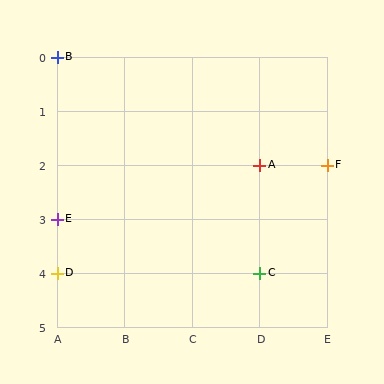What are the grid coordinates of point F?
Point F is at grid coordinates (E, 2).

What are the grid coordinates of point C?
Point C is at grid coordinates (D, 4).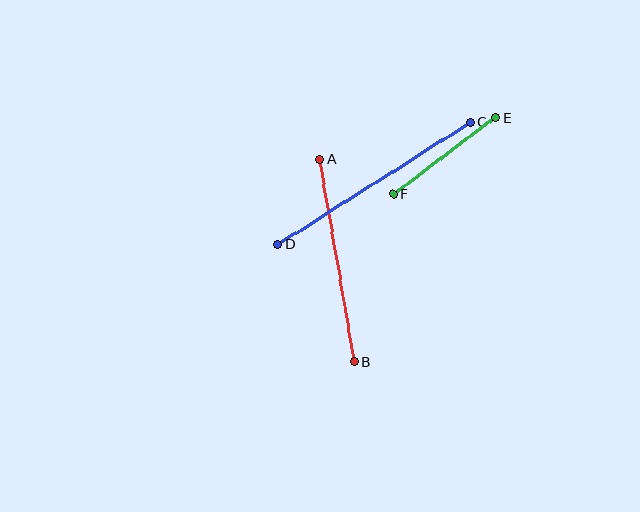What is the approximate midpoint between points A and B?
The midpoint is at approximately (337, 260) pixels.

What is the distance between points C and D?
The distance is approximately 227 pixels.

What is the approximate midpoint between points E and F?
The midpoint is at approximately (445, 156) pixels.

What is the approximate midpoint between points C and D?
The midpoint is at approximately (374, 183) pixels.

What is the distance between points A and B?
The distance is approximately 205 pixels.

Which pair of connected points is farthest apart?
Points C and D are farthest apart.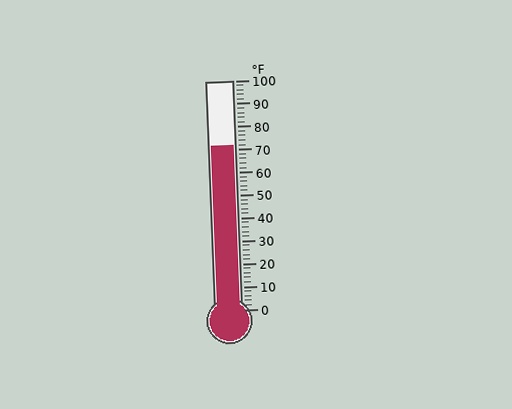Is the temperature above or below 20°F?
The temperature is above 20°F.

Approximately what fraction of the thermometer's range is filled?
The thermometer is filled to approximately 70% of its range.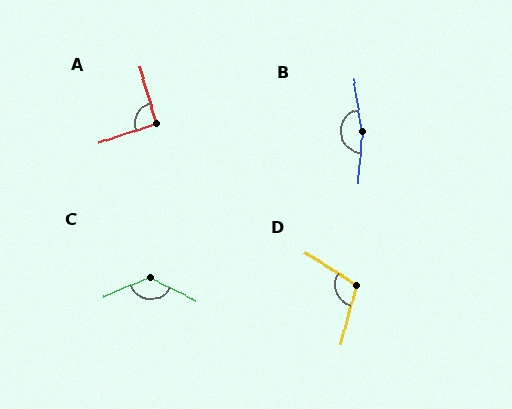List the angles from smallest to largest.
A (93°), D (108°), C (131°), B (167°).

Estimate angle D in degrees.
Approximately 108 degrees.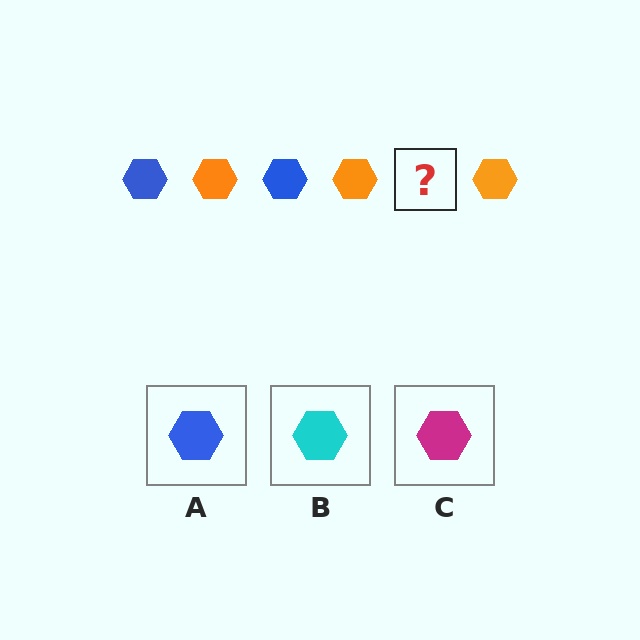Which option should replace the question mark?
Option A.